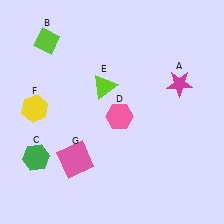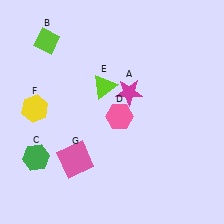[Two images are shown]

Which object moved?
The magenta star (A) moved left.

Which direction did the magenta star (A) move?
The magenta star (A) moved left.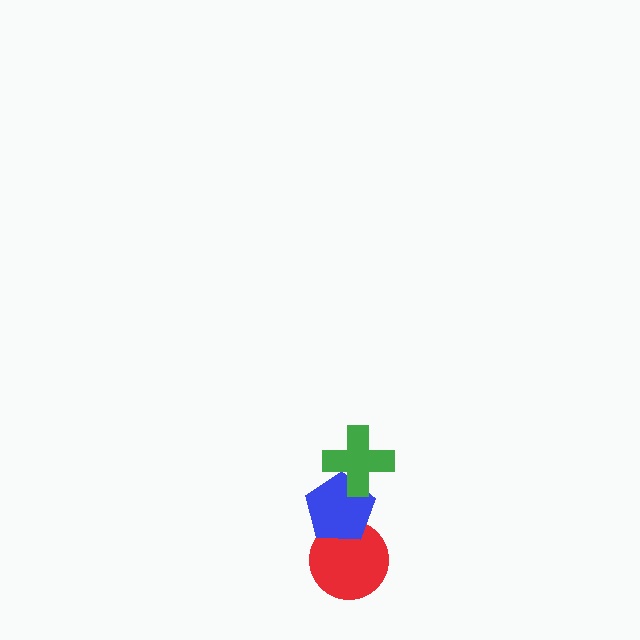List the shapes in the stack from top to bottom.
From top to bottom: the green cross, the blue pentagon, the red circle.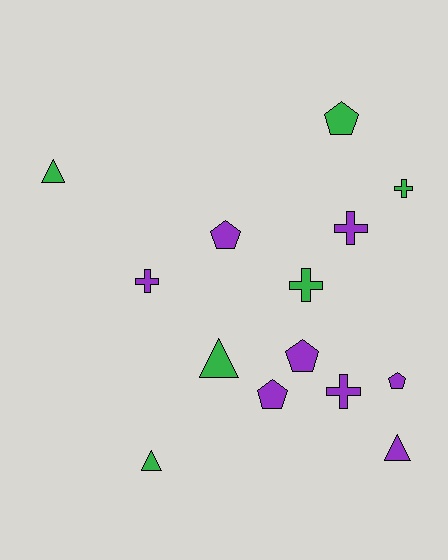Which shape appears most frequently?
Cross, with 5 objects.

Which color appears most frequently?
Purple, with 8 objects.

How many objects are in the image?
There are 14 objects.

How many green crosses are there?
There are 2 green crosses.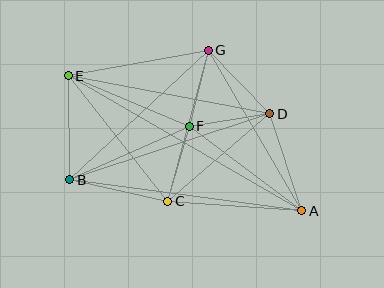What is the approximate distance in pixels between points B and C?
The distance between B and C is approximately 100 pixels.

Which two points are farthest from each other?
Points A and E are farthest from each other.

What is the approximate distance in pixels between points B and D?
The distance between B and D is approximately 210 pixels.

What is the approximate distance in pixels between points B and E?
The distance between B and E is approximately 104 pixels.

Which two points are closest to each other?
Points C and F are closest to each other.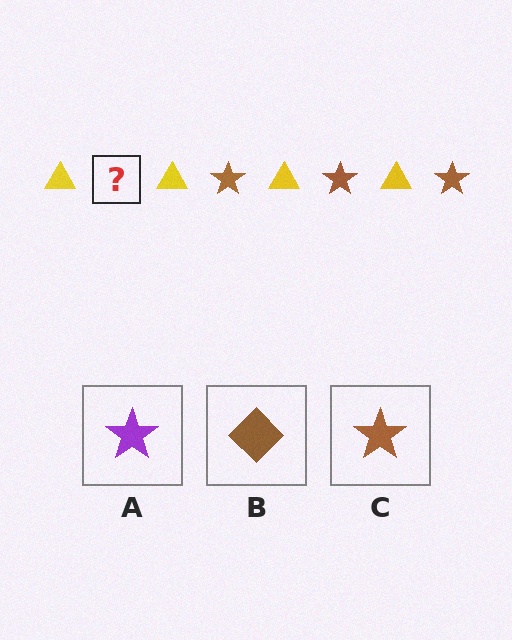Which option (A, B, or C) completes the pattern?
C.